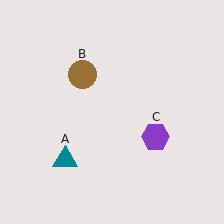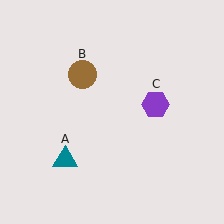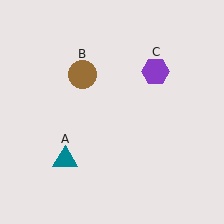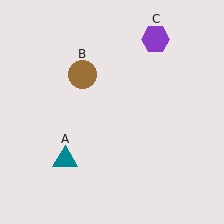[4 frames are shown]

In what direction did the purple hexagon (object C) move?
The purple hexagon (object C) moved up.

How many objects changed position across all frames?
1 object changed position: purple hexagon (object C).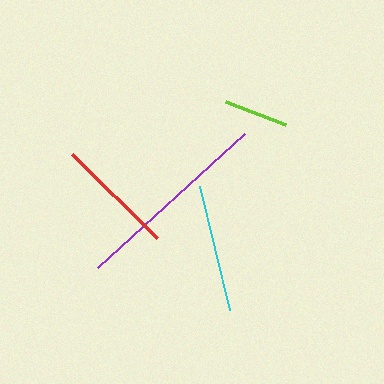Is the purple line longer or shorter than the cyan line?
The purple line is longer than the cyan line.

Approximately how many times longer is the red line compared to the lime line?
The red line is approximately 1.9 times the length of the lime line.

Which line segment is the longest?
The purple line is the longest at approximately 199 pixels.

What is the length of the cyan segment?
The cyan segment is approximately 127 pixels long.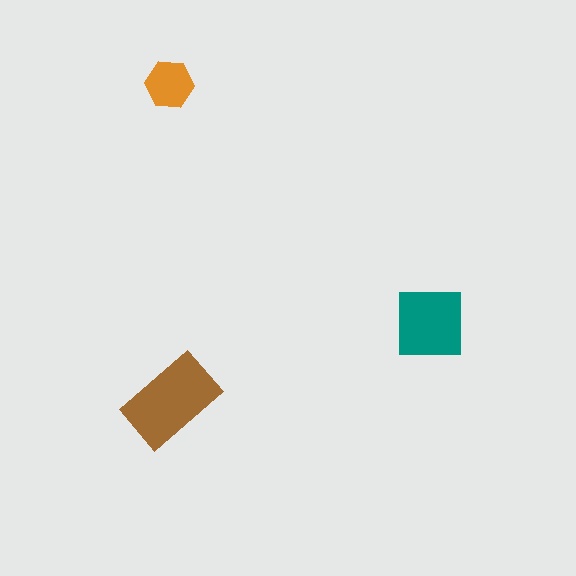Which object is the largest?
The brown rectangle.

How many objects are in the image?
There are 3 objects in the image.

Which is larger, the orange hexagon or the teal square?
The teal square.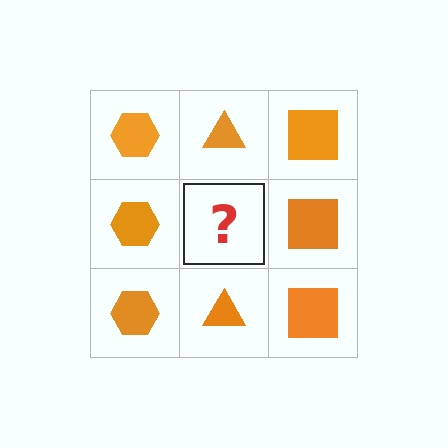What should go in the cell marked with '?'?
The missing cell should contain an orange triangle.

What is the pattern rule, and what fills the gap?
The rule is that each column has a consistent shape. The gap should be filled with an orange triangle.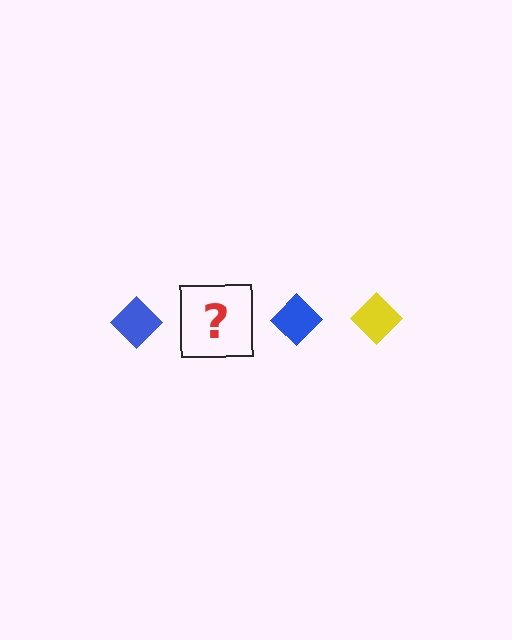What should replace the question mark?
The question mark should be replaced with a yellow diamond.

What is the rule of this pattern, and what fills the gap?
The rule is that the pattern cycles through blue, yellow diamonds. The gap should be filled with a yellow diamond.